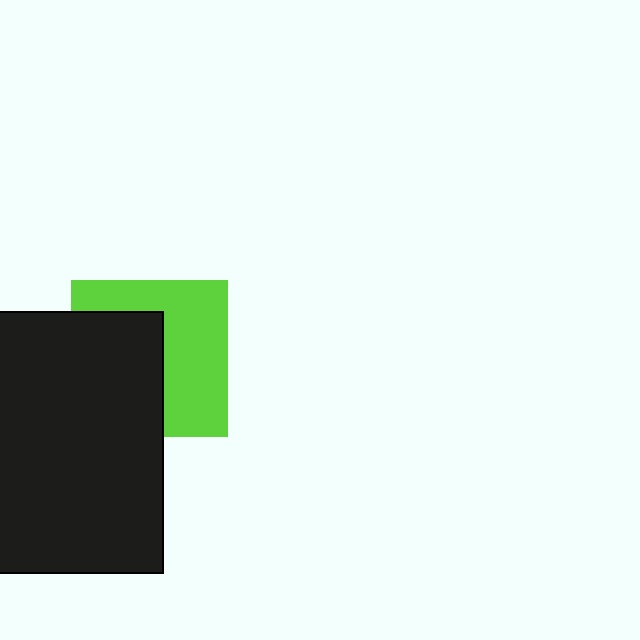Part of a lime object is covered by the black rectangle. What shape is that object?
It is a square.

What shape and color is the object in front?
The object in front is a black rectangle.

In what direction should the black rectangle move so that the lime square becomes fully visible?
The black rectangle should move left. That is the shortest direction to clear the overlap and leave the lime square fully visible.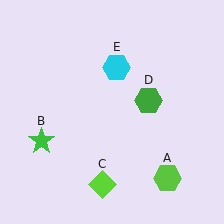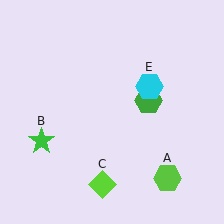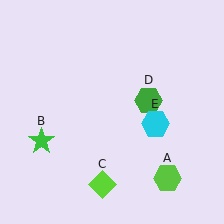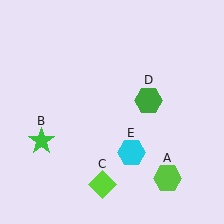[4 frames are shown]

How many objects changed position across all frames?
1 object changed position: cyan hexagon (object E).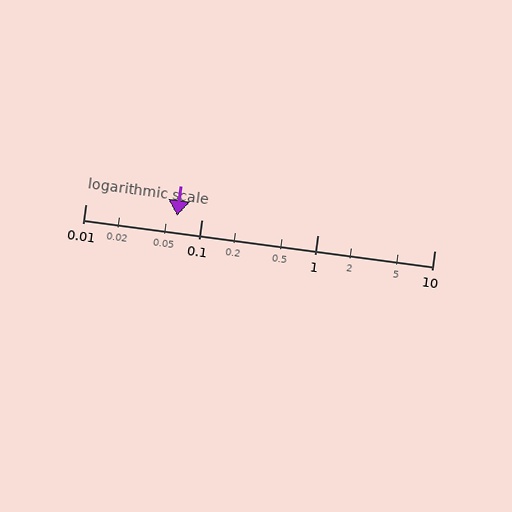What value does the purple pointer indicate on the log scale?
The pointer indicates approximately 0.061.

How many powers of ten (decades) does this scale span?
The scale spans 3 decades, from 0.01 to 10.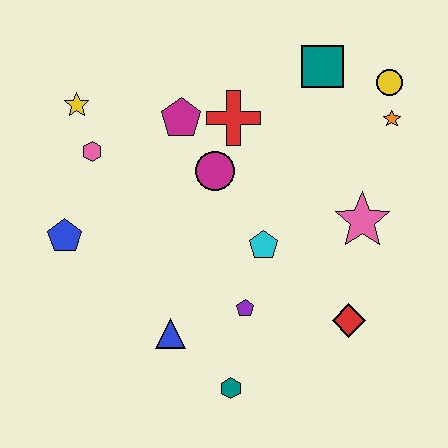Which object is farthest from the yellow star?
The red diamond is farthest from the yellow star.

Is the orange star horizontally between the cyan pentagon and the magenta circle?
No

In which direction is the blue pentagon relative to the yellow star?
The blue pentagon is below the yellow star.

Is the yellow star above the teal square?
No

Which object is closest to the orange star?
The yellow circle is closest to the orange star.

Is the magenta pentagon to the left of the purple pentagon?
Yes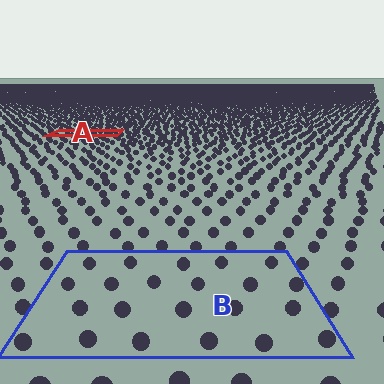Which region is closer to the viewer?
Region B is closer. The texture elements there are larger and more spread out.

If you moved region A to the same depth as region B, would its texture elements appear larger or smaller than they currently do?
They would appear larger. At a closer depth, the same texture elements are projected at a bigger on-screen size.